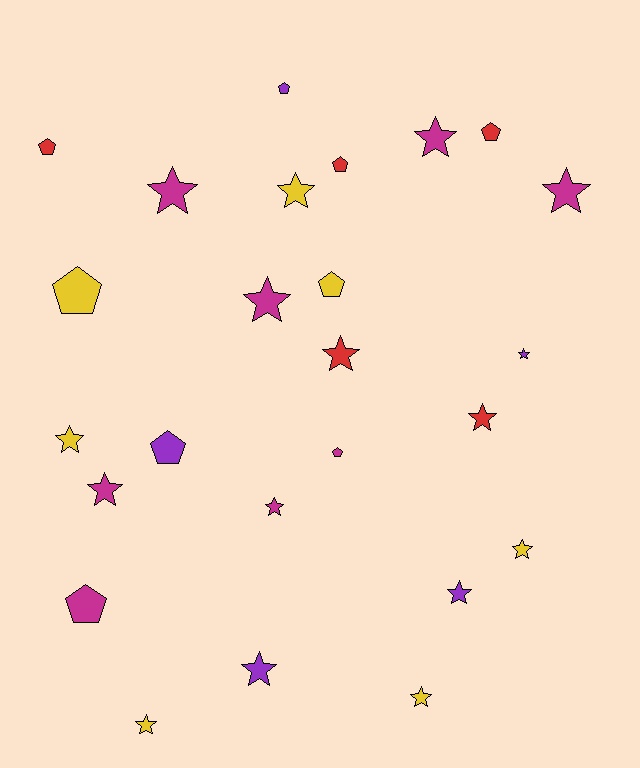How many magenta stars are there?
There are 6 magenta stars.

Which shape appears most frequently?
Star, with 16 objects.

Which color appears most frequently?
Magenta, with 8 objects.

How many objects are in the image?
There are 25 objects.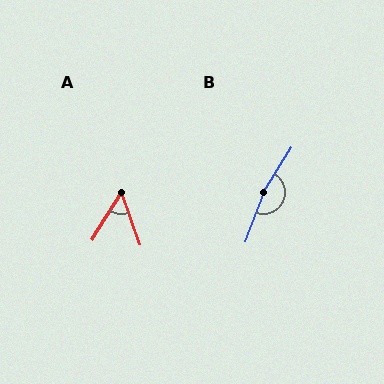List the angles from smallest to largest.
A (51°), B (169°).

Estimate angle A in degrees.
Approximately 51 degrees.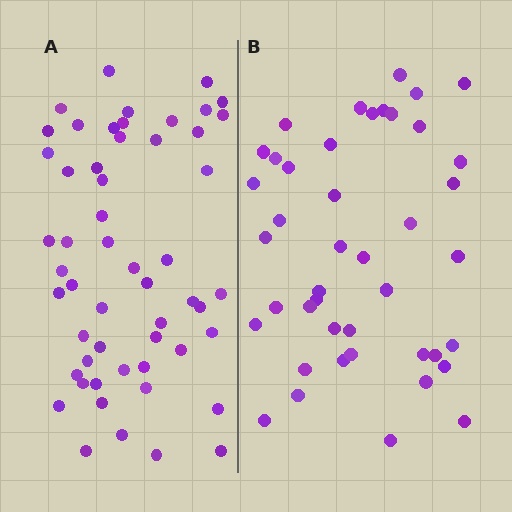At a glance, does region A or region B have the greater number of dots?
Region A (the left region) has more dots.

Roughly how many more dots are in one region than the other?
Region A has roughly 12 or so more dots than region B.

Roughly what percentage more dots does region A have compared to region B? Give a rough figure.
About 25% more.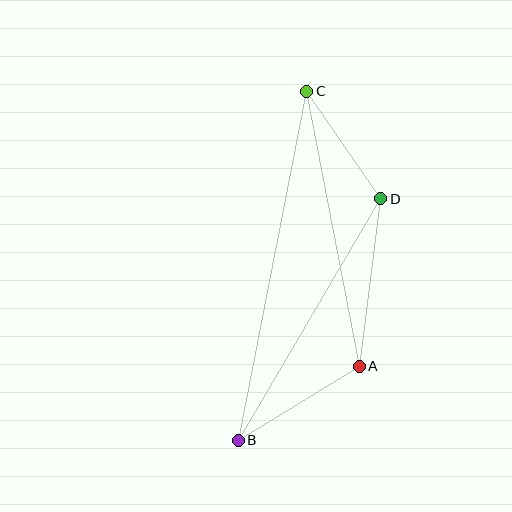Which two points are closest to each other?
Points C and D are closest to each other.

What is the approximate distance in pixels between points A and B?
The distance between A and B is approximately 142 pixels.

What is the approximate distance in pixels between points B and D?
The distance between B and D is approximately 281 pixels.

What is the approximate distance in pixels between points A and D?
The distance between A and D is approximately 169 pixels.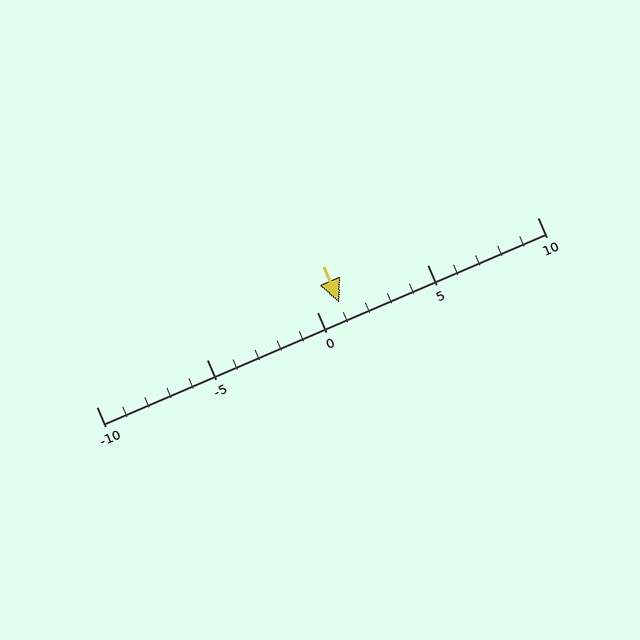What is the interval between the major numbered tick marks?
The major tick marks are spaced 5 units apart.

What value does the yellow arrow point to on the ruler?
The yellow arrow points to approximately 1.